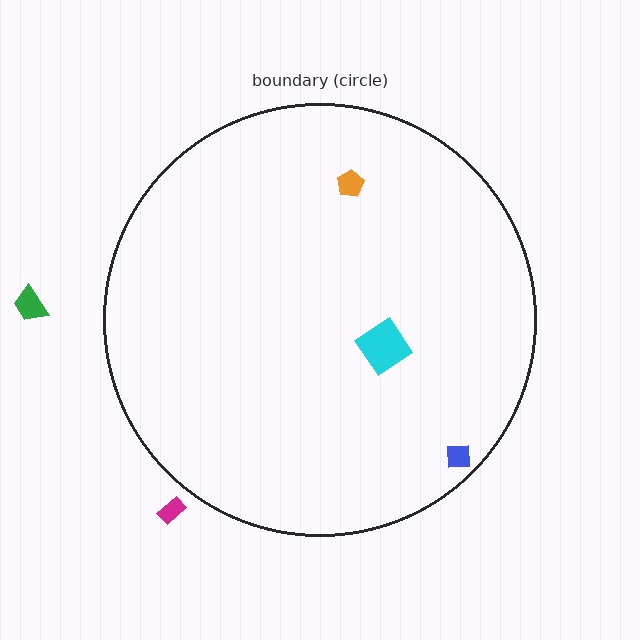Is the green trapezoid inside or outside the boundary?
Outside.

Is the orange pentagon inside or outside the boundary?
Inside.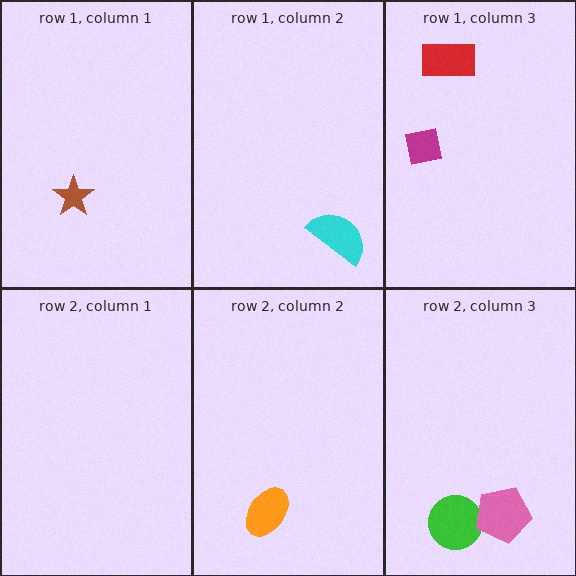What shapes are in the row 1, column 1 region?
The brown star.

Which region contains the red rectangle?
The row 1, column 3 region.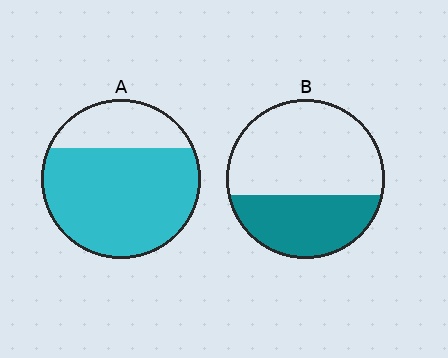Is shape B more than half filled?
No.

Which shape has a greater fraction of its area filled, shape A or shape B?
Shape A.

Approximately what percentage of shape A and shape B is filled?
A is approximately 75% and B is approximately 35%.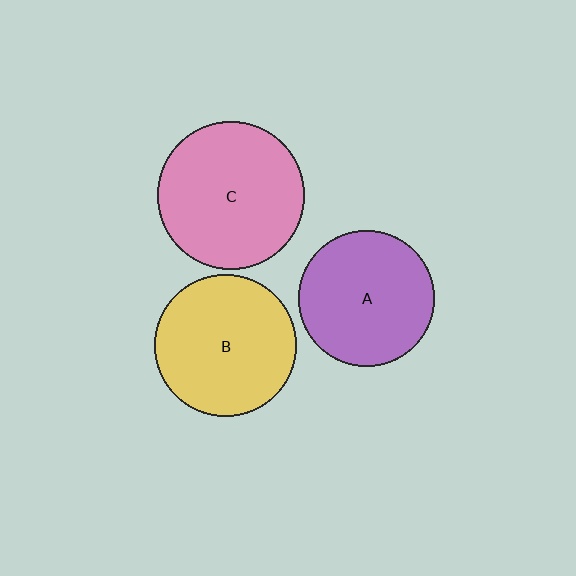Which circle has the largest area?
Circle C (pink).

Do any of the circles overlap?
No, none of the circles overlap.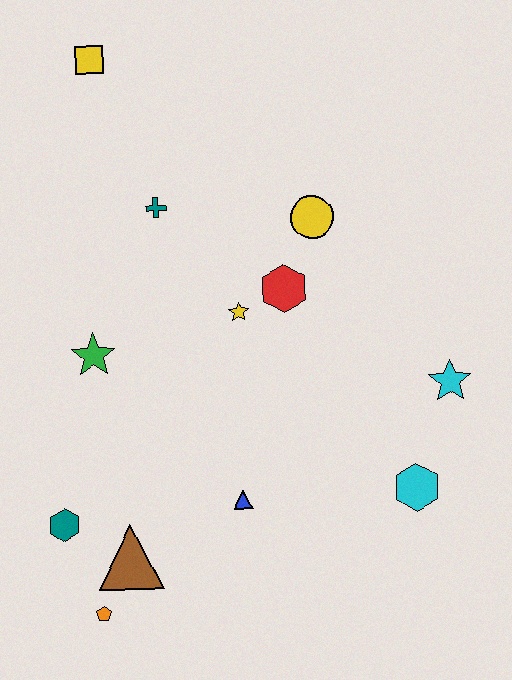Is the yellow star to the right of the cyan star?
No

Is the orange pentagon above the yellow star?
No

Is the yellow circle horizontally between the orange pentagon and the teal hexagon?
No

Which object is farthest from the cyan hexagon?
The yellow square is farthest from the cyan hexagon.